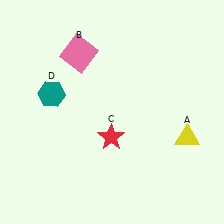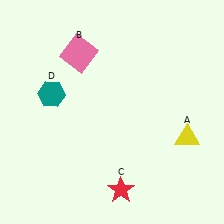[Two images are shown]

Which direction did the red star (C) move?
The red star (C) moved down.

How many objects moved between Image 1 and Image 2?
1 object moved between the two images.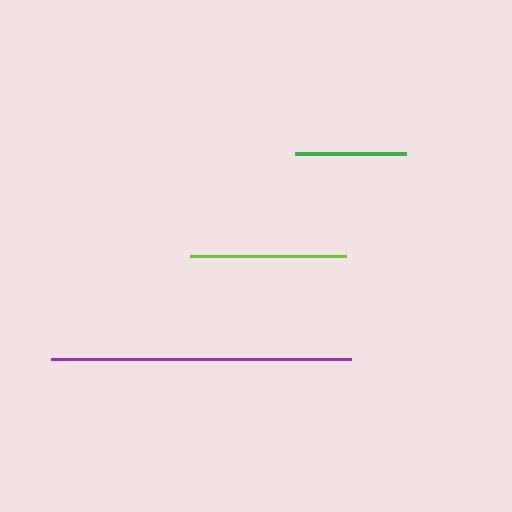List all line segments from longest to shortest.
From longest to shortest: purple, lime, green.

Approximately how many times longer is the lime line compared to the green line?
The lime line is approximately 1.4 times the length of the green line.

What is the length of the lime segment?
The lime segment is approximately 156 pixels long.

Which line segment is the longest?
The purple line is the longest at approximately 301 pixels.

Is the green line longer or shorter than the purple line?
The purple line is longer than the green line.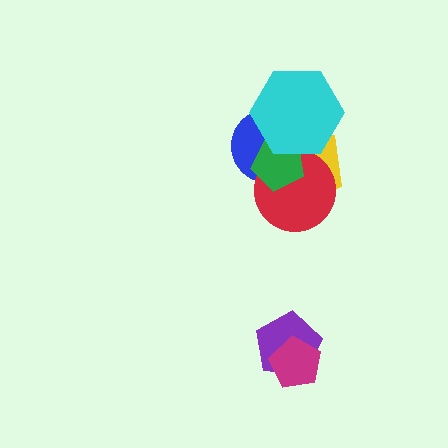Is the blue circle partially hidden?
Yes, it is partially covered by another shape.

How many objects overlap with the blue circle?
4 objects overlap with the blue circle.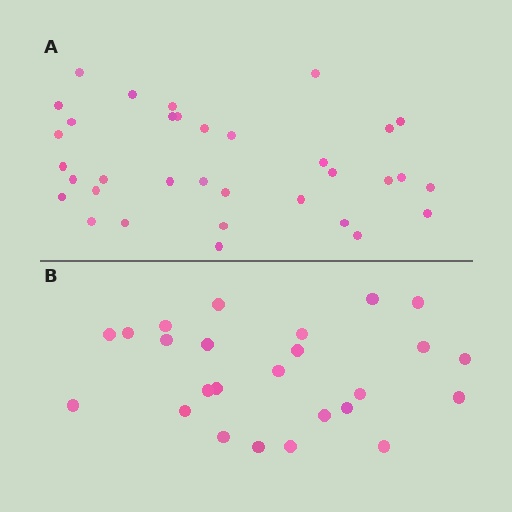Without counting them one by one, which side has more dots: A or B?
Region A (the top region) has more dots.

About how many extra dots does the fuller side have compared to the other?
Region A has roughly 8 or so more dots than region B.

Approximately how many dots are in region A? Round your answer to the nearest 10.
About 30 dots. (The exact count is 34, which rounds to 30.)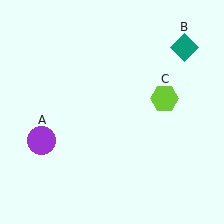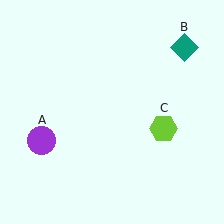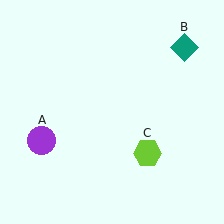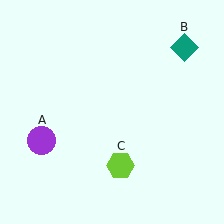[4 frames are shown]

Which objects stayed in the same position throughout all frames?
Purple circle (object A) and teal diamond (object B) remained stationary.